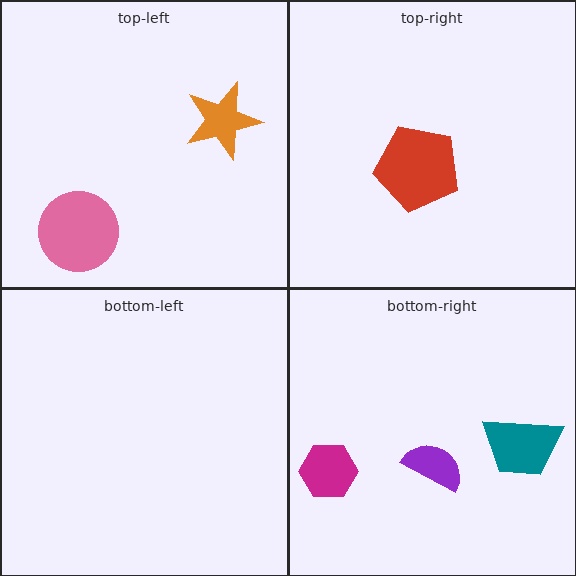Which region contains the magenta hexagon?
The bottom-right region.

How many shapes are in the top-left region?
2.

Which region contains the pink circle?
The top-left region.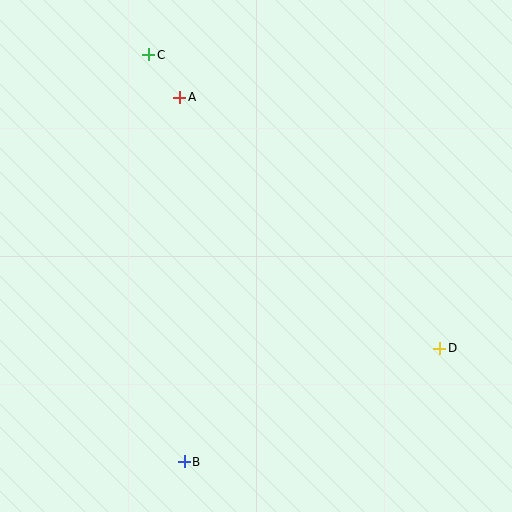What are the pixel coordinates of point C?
Point C is at (149, 55).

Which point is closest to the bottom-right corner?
Point D is closest to the bottom-right corner.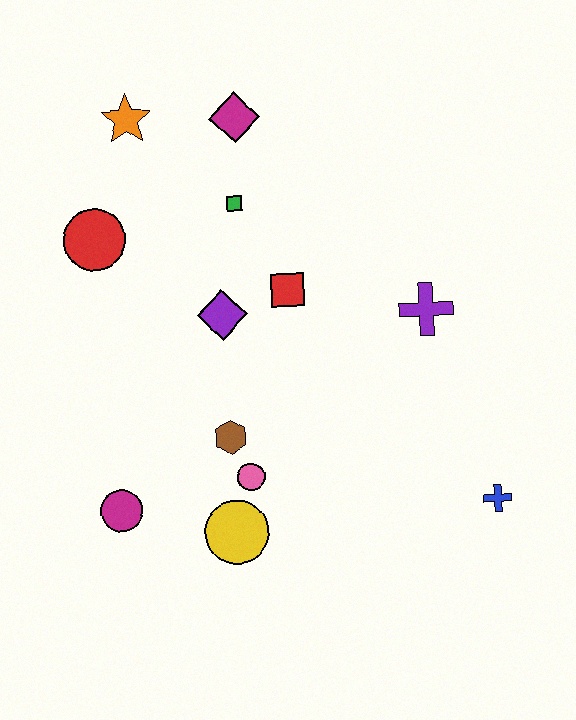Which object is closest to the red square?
The purple diamond is closest to the red square.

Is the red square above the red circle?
No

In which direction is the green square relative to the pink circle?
The green square is above the pink circle.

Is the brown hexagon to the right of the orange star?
Yes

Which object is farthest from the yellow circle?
The orange star is farthest from the yellow circle.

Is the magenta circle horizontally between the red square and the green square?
No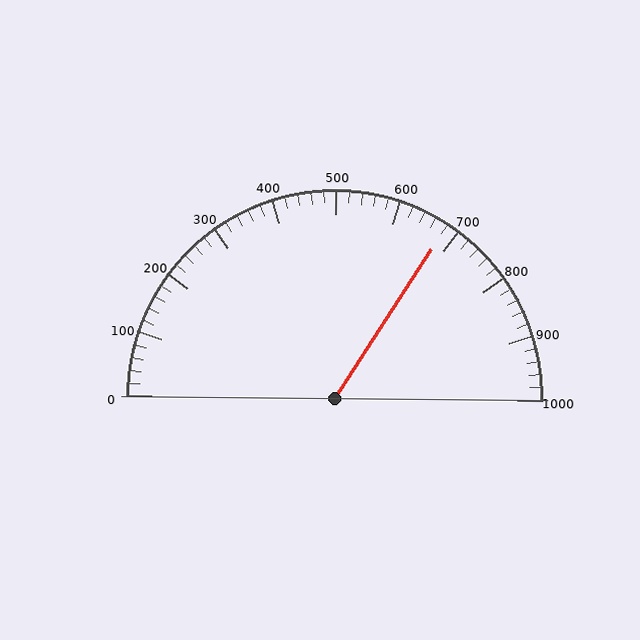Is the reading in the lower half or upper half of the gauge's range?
The reading is in the upper half of the range (0 to 1000).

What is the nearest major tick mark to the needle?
The nearest major tick mark is 700.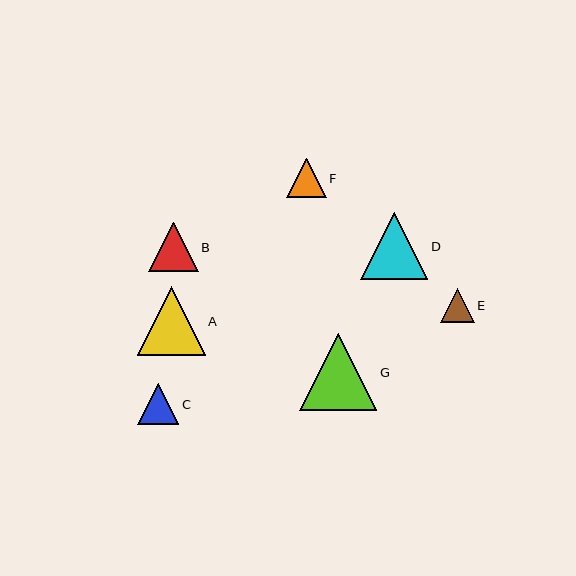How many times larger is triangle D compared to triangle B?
Triangle D is approximately 1.4 times the size of triangle B.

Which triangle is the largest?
Triangle G is the largest with a size of approximately 77 pixels.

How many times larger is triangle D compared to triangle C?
Triangle D is approximately 1.6 times the size of triangle C.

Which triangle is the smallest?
Triangle E is the smallest with a size of approximately 34 pixels.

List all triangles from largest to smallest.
From largest to smallest: G, A, D, B, C, F, E.